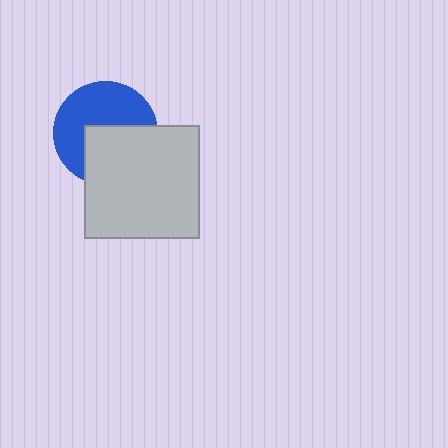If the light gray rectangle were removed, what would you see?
You would see the complete blue circle.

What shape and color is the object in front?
The object in front is a light gray rectangle.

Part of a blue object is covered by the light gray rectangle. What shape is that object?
It is a circle.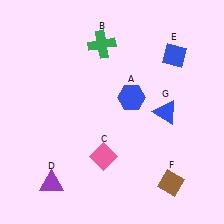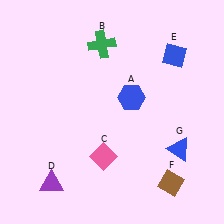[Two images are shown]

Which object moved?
The blue triangle (G) moved down.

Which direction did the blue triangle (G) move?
The blue triangle (G) moved down.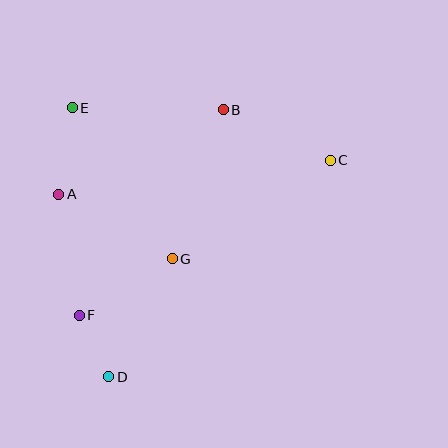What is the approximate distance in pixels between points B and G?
The distance between B and G is approximately 157 pixels.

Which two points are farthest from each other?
Points C and D are farthest from each other.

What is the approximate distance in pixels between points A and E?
The distance between A and E is approximately 88 pixels.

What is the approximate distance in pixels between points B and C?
The distance between B and C is approximately 118 pixels.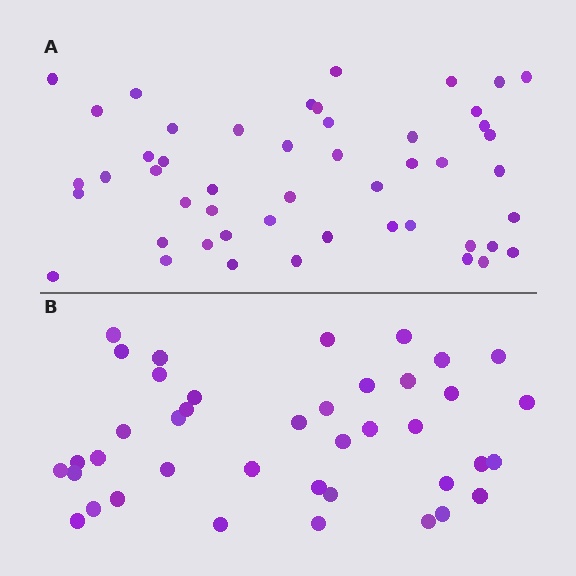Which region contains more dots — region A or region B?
Region A (the top region) has more dots.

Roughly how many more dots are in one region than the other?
Region A has roughly 8 or so more dots than region B.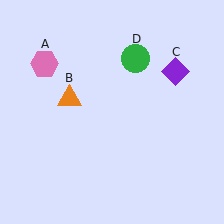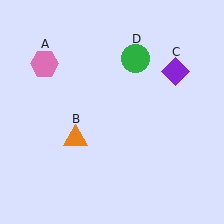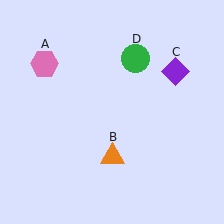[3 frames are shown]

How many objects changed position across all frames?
1 object changed position: orange triangle (object B).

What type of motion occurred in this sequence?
The orange triangle (object B) rotated counterclockwise around the center of the scene.